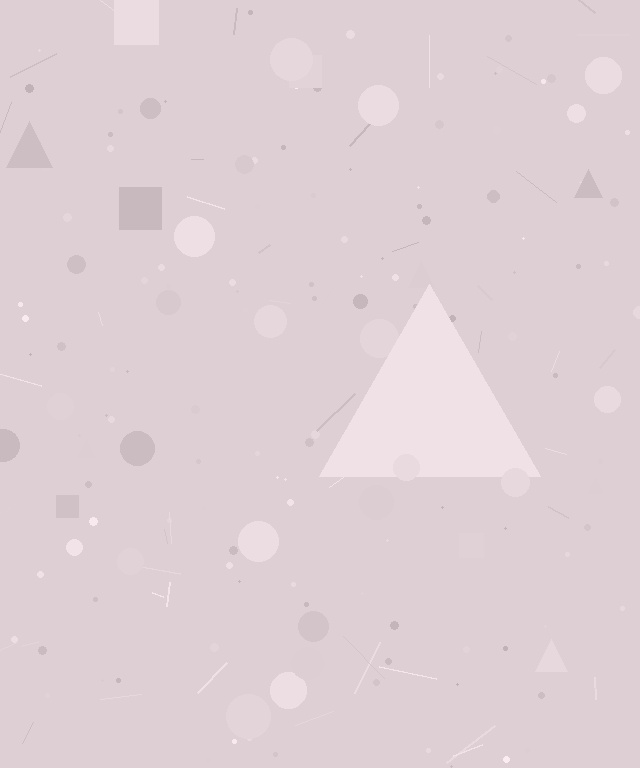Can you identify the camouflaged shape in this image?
The camouflaged shape is a triangle.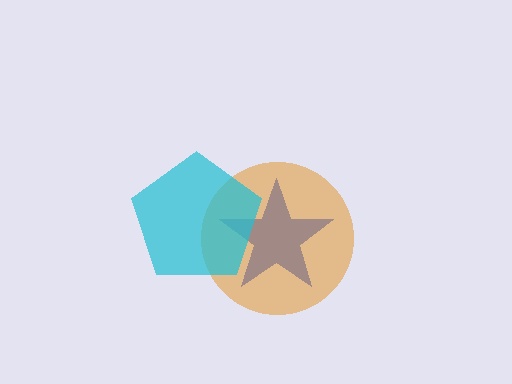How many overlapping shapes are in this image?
There are 3 overlapping shapes in the image.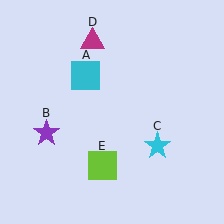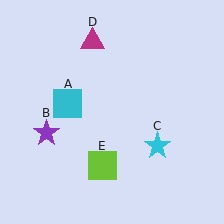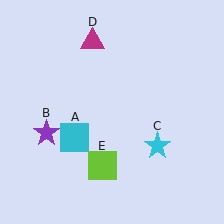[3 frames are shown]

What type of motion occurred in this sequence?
The cyan square (object A) rotated counterclockwise around the center of the scene.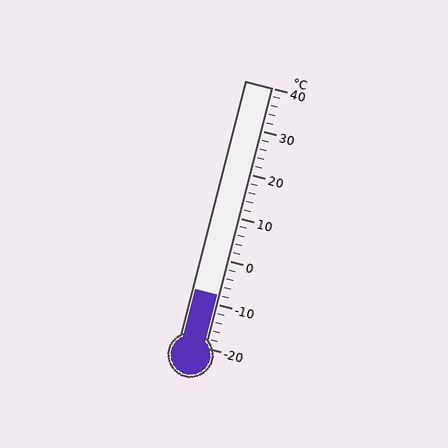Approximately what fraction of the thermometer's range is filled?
The thermometer is filled to approximately 20% of its range.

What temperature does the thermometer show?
The thermometer shows approximately -8°C.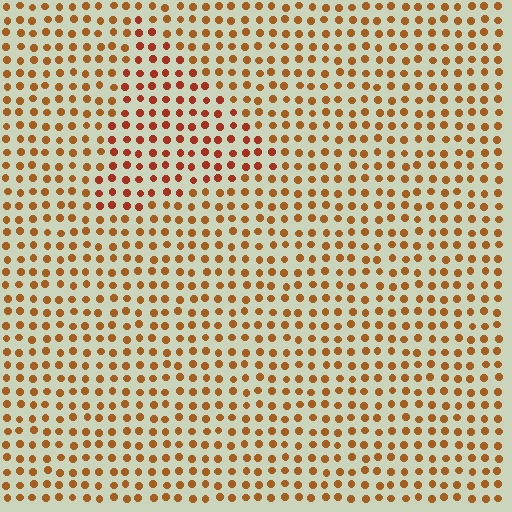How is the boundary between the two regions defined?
The boundary is defined purely by a slight shift in hue (about 21 degrees). Spacing, size, and orientation are identical on both sides.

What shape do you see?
I see a triangle.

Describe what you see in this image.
The image is filled with small brown elements in a uniform arrangement. A triangle-shaped region is visible where the elements are tinted to a slightly different hue, forming a subtle color boundary.